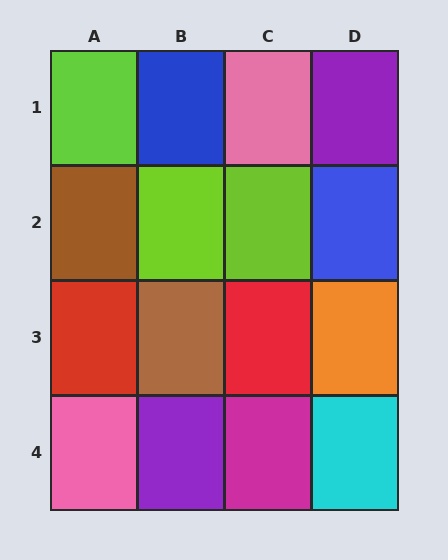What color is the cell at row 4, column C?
Magenta.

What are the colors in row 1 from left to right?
Lime, blue, pink, purple.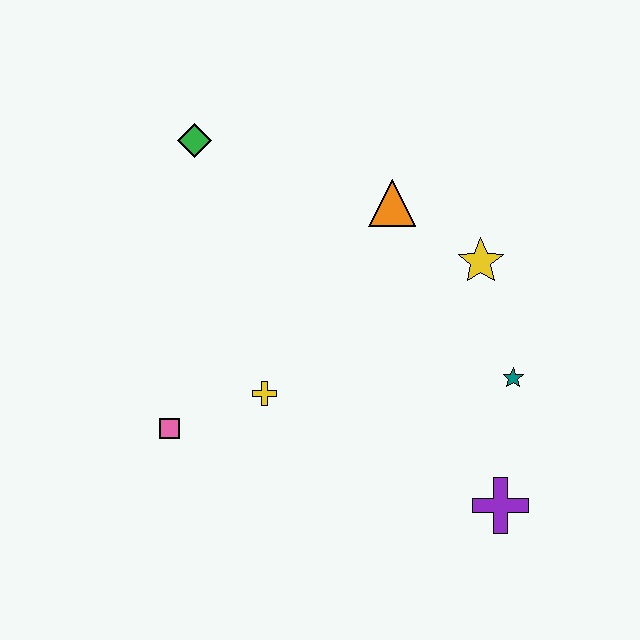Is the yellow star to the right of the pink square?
Yes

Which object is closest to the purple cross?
The teal star is closest to the purple cross.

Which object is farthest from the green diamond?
The purple cross is farthest from the green diamond.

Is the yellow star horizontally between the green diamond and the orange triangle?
No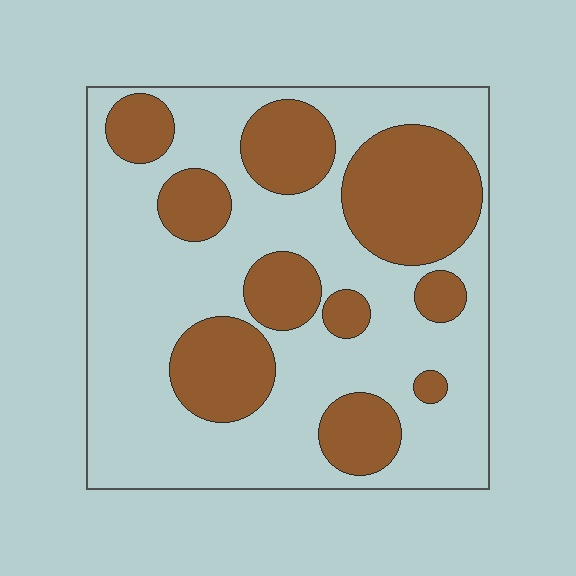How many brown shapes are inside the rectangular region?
10.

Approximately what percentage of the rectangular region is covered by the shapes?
Approximately 35%.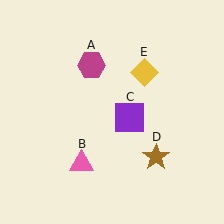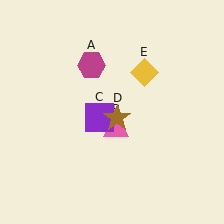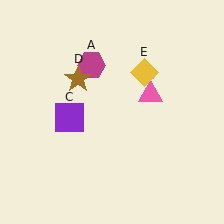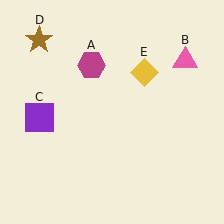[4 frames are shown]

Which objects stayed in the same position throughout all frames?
Magenta hexagon (object A) and yellow diamond (object E) remained stationary.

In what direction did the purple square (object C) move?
The purple square (object C) moved left.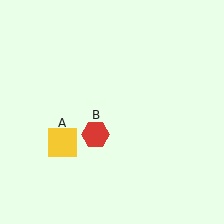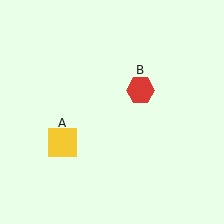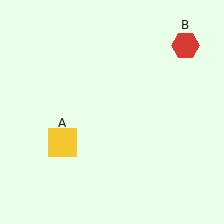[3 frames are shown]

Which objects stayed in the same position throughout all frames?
Yellow square (object A) remained stationary.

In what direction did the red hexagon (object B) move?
The red hexagon (object B) moved up and to the right.